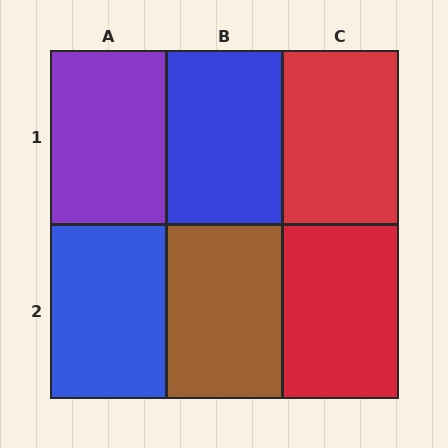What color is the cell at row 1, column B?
Blue.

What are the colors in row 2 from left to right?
Blue, brown, red.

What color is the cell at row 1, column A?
Purple.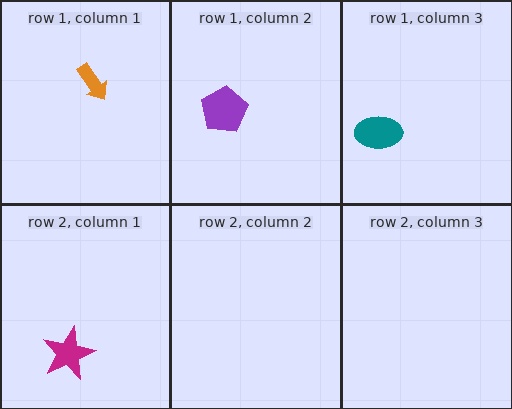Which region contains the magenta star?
The row 2, column 1 region.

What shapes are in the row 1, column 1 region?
The orange arrow.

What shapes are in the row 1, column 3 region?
The teal ellipse.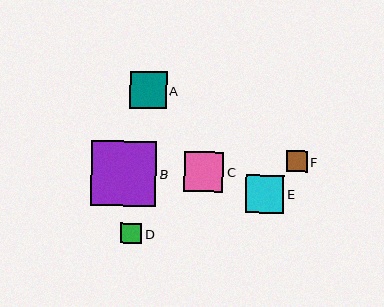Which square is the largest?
Square B is the largest with a size of approximately 65 pixels.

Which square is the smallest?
Square D is the smallest with a size of approximately 21 pixels.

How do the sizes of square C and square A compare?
Square C and square A are approximately the same size.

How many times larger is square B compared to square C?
Square B is approximately 1.6 times the size of square C.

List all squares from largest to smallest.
From largest to smallest: B, C, E, A, F, D.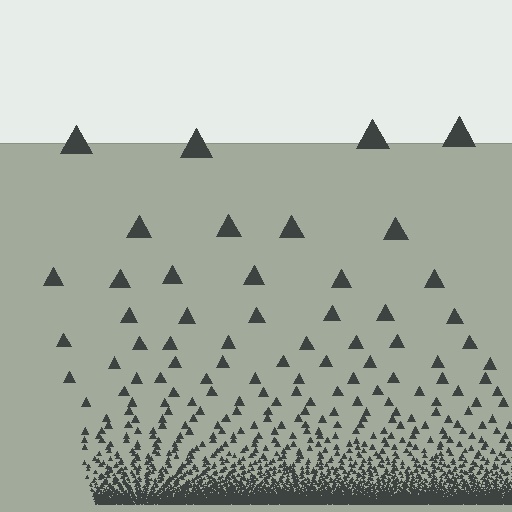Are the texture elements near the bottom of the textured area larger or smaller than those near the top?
Smaller. The gradient is inverted — elements near the bottom are smaller and denser.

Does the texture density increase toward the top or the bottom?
Density increases toward the bottom.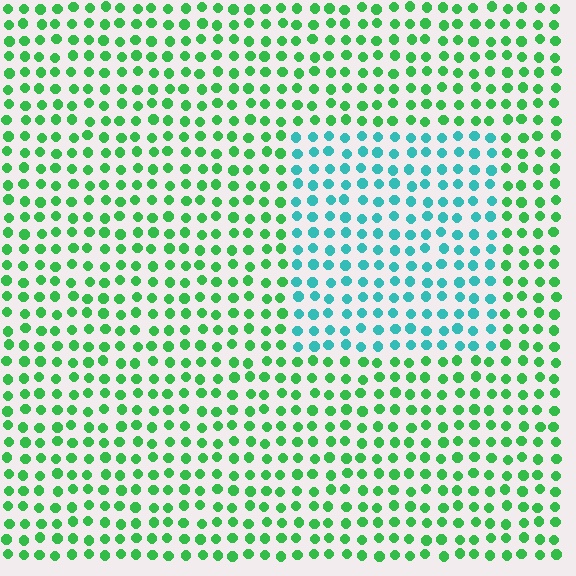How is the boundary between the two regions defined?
The boundary is defined purely by a slight shift in hue (about 49 degrees). Spacing, size, and orientation are identical on both sides.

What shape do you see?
I see a rectangle.